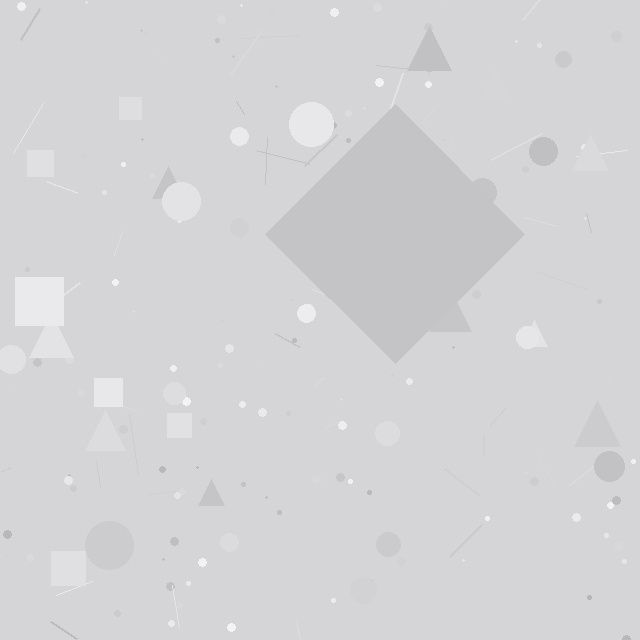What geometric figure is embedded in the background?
A diamond is embedded in the background.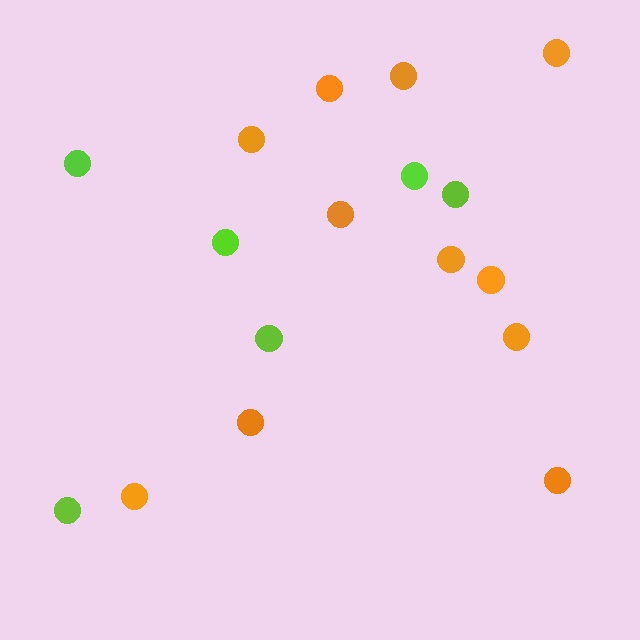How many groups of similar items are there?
There are 2 groups: one group of orange circles (11) and one group of lime circles (6).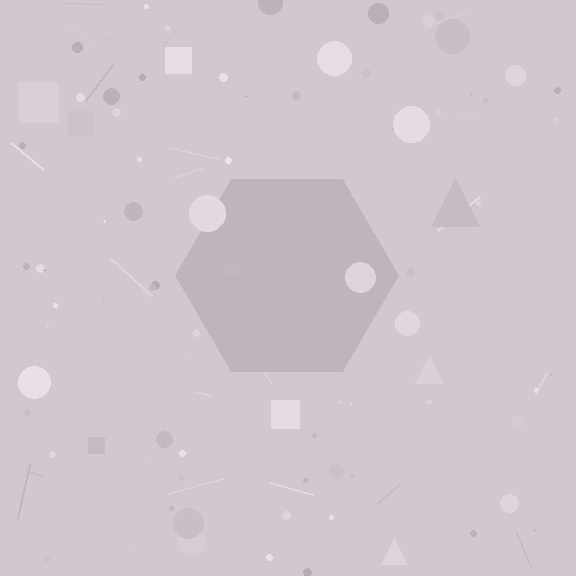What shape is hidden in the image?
A hexagon is hidden in the image.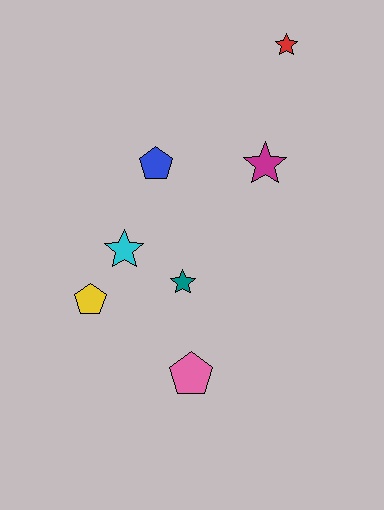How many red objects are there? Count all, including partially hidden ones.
There is 1 red object.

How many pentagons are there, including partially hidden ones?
There are 3 pentagons.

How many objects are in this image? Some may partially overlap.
There are 7 objects.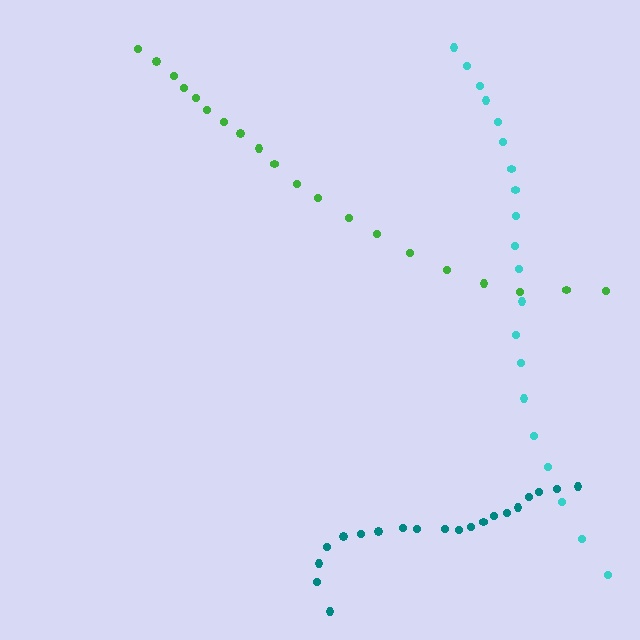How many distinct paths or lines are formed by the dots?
There are 3 distinct paths.